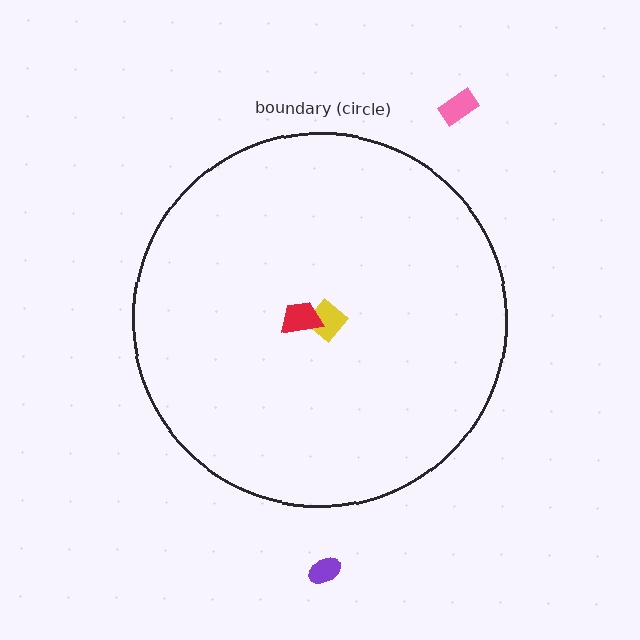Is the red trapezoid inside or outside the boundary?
Inside.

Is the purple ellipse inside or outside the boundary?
Outside.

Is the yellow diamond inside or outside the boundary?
Inside.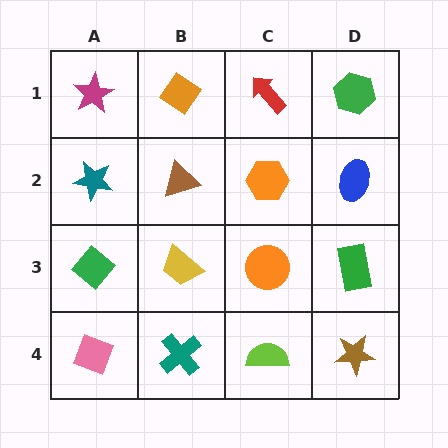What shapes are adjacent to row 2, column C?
A red arrow (row 1, column C), an orange circle (row 3, column C), a brown triangle (row 2, column B), a blue ellipse (row 2, column D).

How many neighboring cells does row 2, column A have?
3.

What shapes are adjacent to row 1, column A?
A teal star (row 2, column A), an orange diamond (row 1, column B).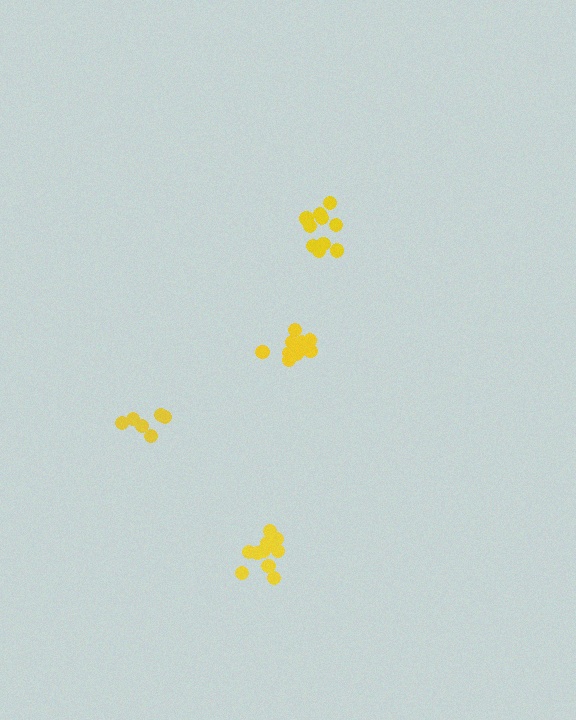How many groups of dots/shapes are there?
There are 4 groups.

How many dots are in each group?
Group 1: 6 dots, Group 2: 11 dots, Group 3: 11 dots, Group 4: 9 dots (37 total).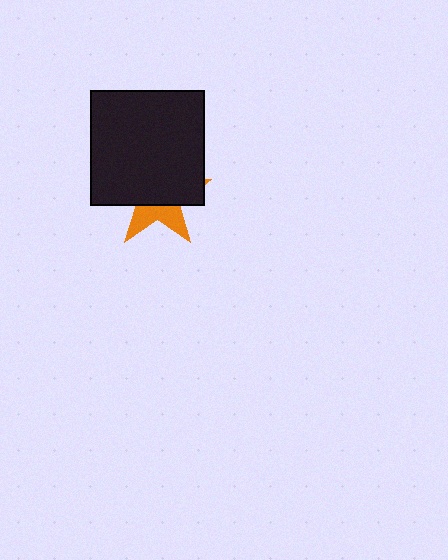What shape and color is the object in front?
The object in front is a black square.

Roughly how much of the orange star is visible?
A small part of it is visible (roughly 35%).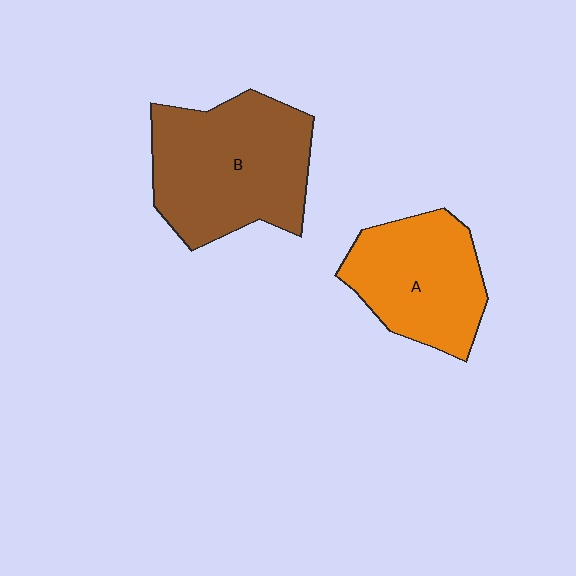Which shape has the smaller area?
Shape A (orange).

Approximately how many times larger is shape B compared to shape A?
Approximately 1.3 times.